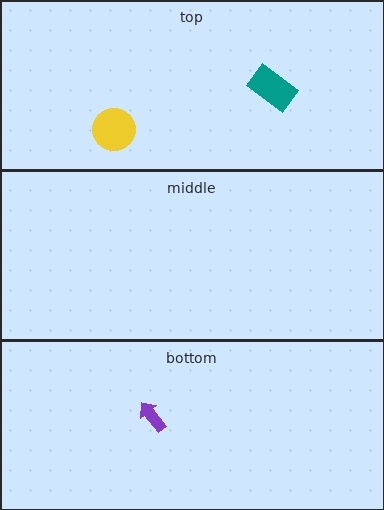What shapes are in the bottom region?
The purple arrow.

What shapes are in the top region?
The yellow circle, the teal rectangle.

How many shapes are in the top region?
2.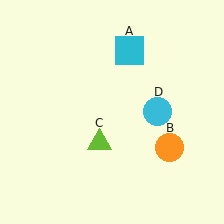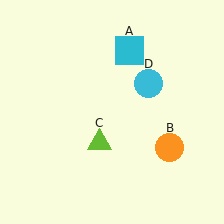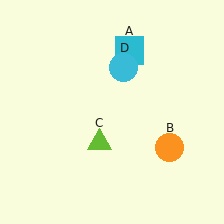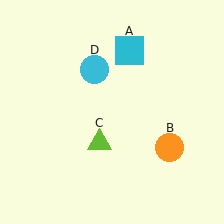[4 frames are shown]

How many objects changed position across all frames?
1 object changed position: cyan circle (object D).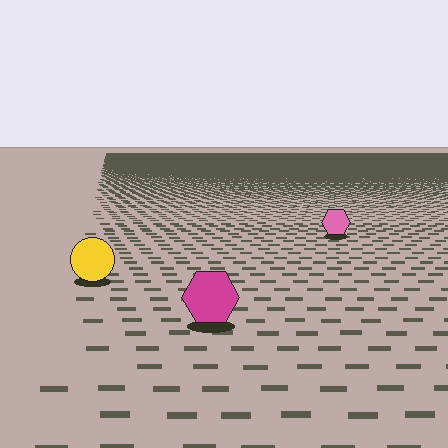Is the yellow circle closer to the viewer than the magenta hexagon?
No. The magenta hexagon is closer — you can tell from the texture gradient: the ground texture is coarser near it.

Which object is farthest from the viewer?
The pink hexagon is farthest from the viewer. It appears smaller and the ground texture around it is denser.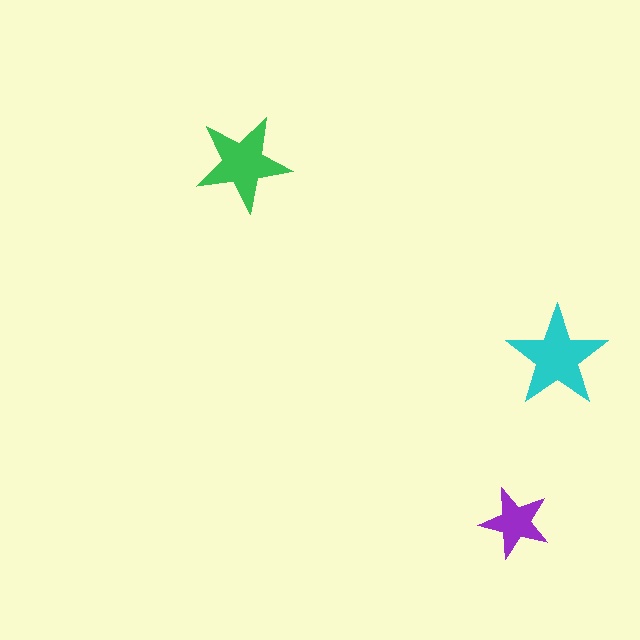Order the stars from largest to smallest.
the cyan one, the green one, the purple one.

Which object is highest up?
The green star is topmost.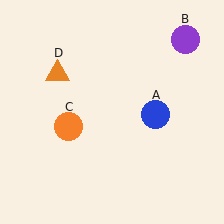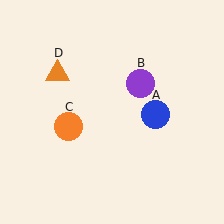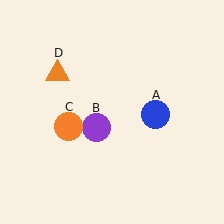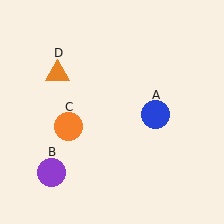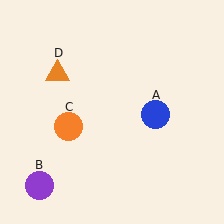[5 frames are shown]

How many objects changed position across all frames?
1 object changed position: purple circle (object B).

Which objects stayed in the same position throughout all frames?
Blue circle (object A) and orange circle (object C) and orange triangle (object D) remained stationary.